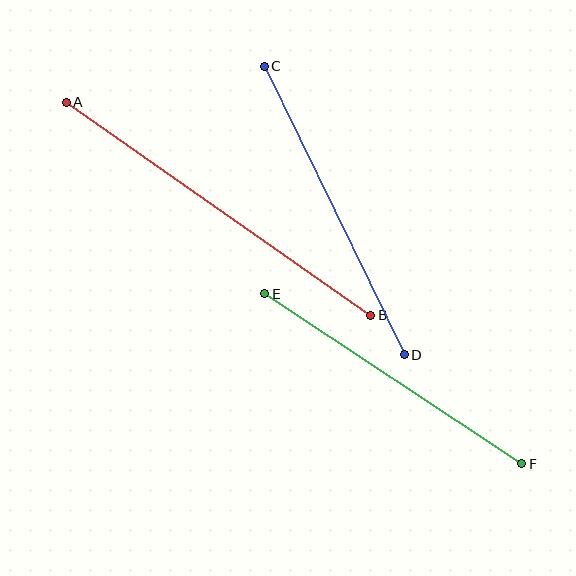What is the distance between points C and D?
The distance is approximately 321 pixels.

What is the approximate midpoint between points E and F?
The midpoint is at approximately (393, 379) pixels.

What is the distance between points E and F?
The distance is approximately 308 pixels.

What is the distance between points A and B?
The distance is approximately 372 pixels.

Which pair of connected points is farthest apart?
Points A and B are farthest apart.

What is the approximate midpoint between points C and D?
The midpoint is at approximately (334, 210) pixels.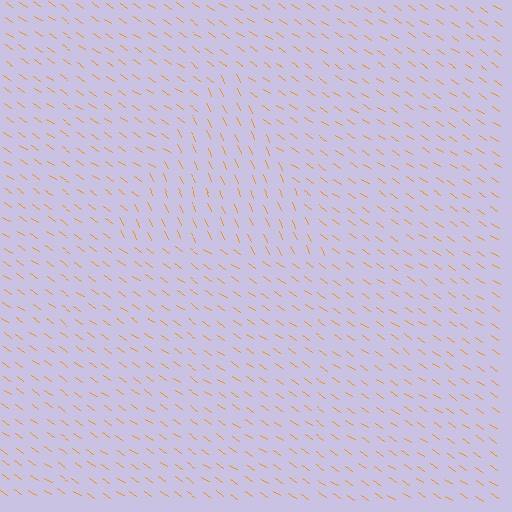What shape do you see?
I see a triangle.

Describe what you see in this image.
The image is filled with small orange line segments. A triangle region in the image has lines oriented differently from the surrounding lines, creating a visible texture boundary.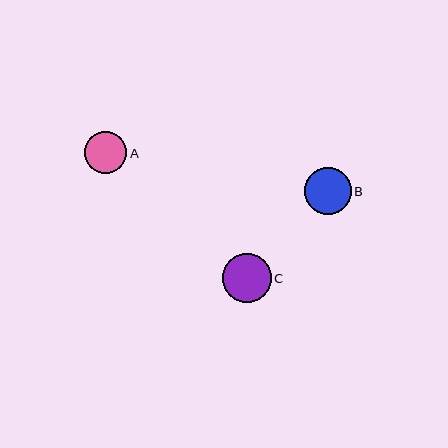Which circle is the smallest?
Circle A is the smallest with a size of approximately 42 pixels.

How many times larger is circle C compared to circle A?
Circle C is approximately 1.1 times the size of circle A.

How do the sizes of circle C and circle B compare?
Circle C and circle B are approximately the same size.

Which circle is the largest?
Circle C is the largest with a size of approximately 49 pixels.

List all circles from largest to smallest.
From largest to smallest: C, B, A.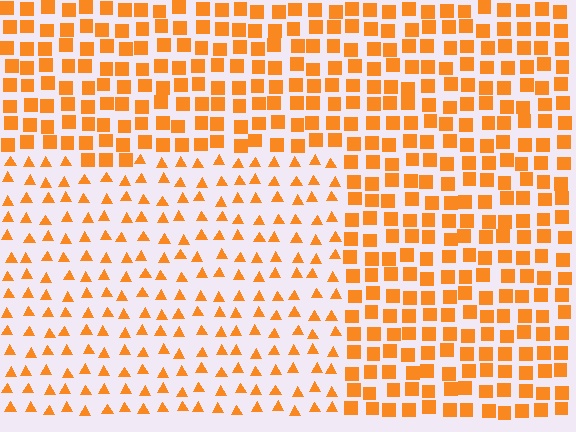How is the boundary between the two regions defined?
The boundary is defined by a change in element shape: triangles inside vs. squares outside. All elements share the same color and spacing.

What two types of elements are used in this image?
The image uses triangles inside the rectangle region and squares outside it.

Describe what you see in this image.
The image is filled with small orange elements arranged in a uniform grid. A rectangle-shaped region contains triangles, while the surrounding area contains squares. The boundary is defined purely by the change in element shape.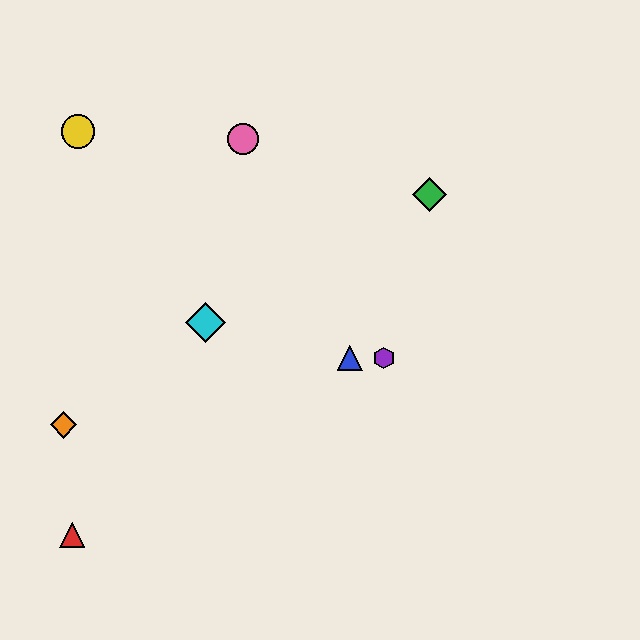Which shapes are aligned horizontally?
The blue triangle, the purple hexagon are aligned horizontally.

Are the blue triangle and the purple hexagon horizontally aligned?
Yes, both are at y≈358.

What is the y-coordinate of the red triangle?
The red triangle is at y≈535.